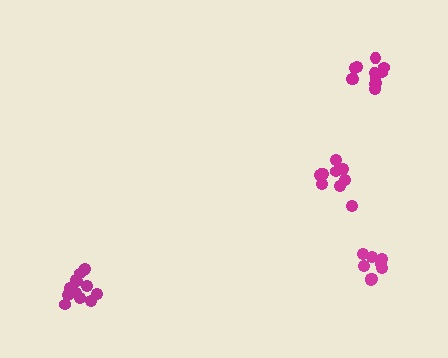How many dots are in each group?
Group 1: 13 dots, Group 2: 11 dots, Group 3: 12 dots, Group 4: 9 dots (45 total).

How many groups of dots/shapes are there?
There are 4 groups.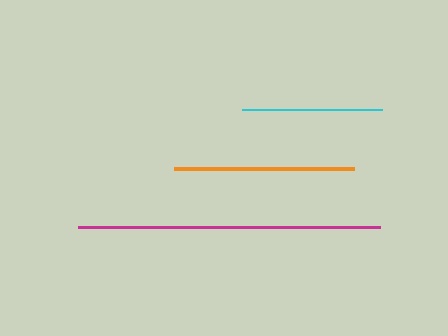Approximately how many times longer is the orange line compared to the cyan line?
The orange line is approximately 1.3 times the length of the cyan line.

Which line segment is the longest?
The magenta line is the longest at approximately 303 pixels.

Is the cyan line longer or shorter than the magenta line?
The magenta line is longer than the cyan line.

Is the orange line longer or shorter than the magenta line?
The magenta line is longer than the orange line.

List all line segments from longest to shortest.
From longest to shortest: magenta, orange, cyan.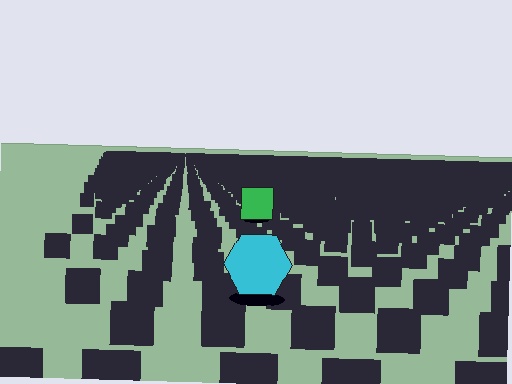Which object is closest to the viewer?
The cyan hexagon is closest. The texture marks near it are larger and more spread out.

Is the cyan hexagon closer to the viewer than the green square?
Yes. The cyan hexagon is closer — you can tell from the texture gradient: the ground texture is coarser near it.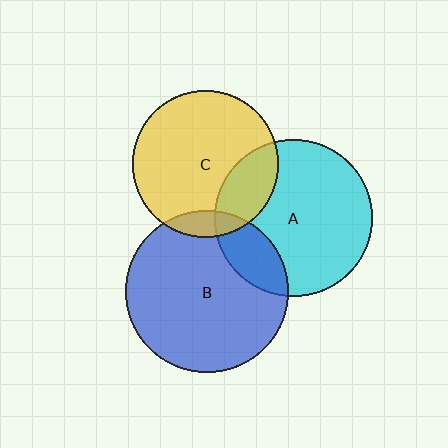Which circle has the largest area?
Circle B (blue).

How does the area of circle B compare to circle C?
Approximately 1.2 times.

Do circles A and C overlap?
Yes.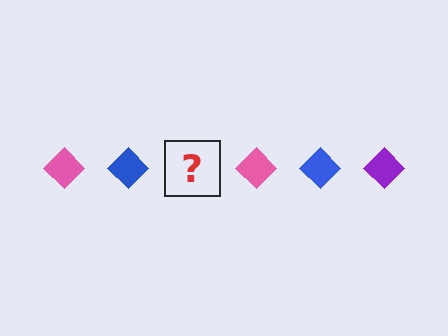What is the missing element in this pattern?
The missing element is a purple diamond.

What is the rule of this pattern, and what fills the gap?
The rule is that the pattern cycles through pink, blue, purple diamonds. The gap should be filled with a purple diamond.